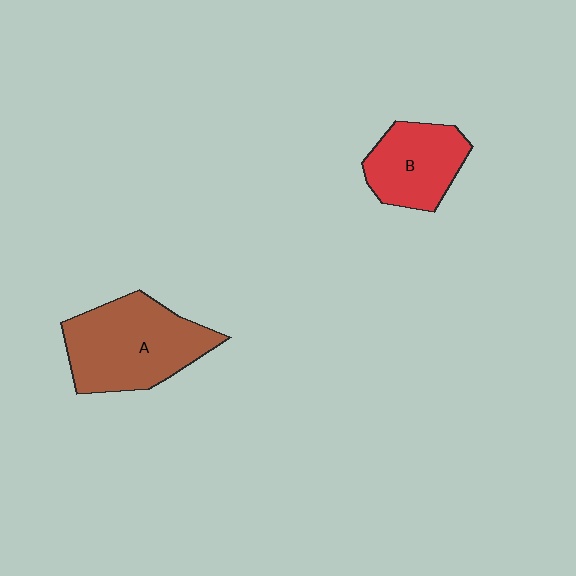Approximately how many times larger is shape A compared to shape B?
Approximately 1.5 times.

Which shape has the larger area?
Shape A (brown).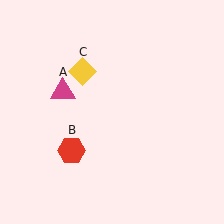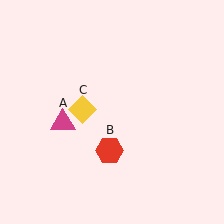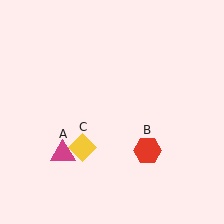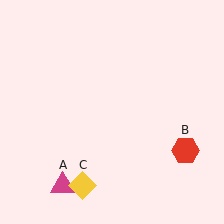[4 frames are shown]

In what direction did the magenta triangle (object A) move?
The magenta triangle (object A) moved down.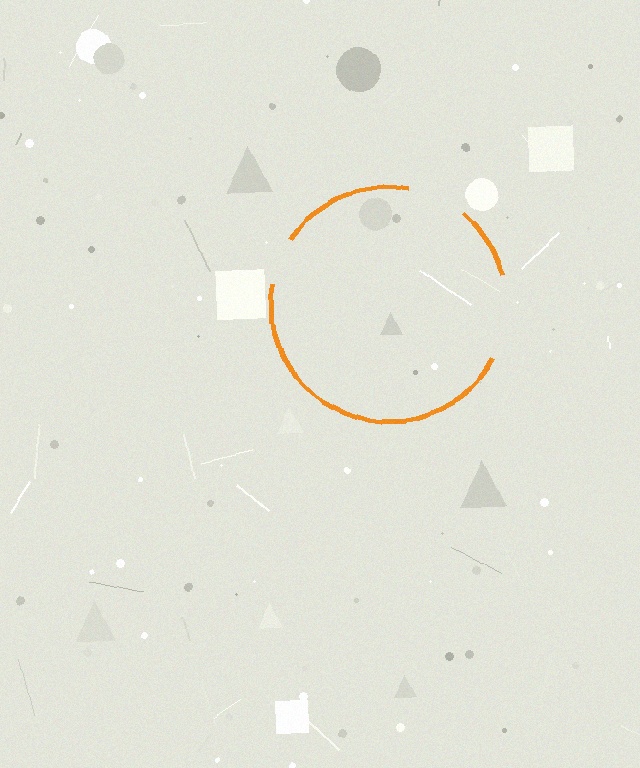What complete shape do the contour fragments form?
The contour fragments form a circle.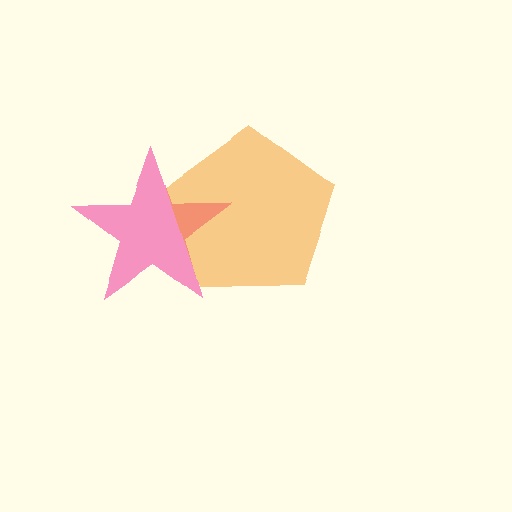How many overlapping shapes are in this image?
There are 2 overlapping shapes in the image.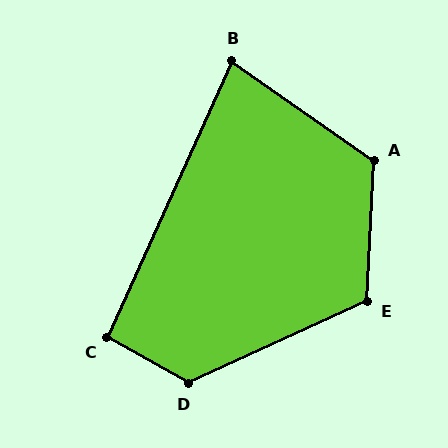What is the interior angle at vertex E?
Approximately 117 degrees (obtuse).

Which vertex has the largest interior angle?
D, at approximately 126 degrees.